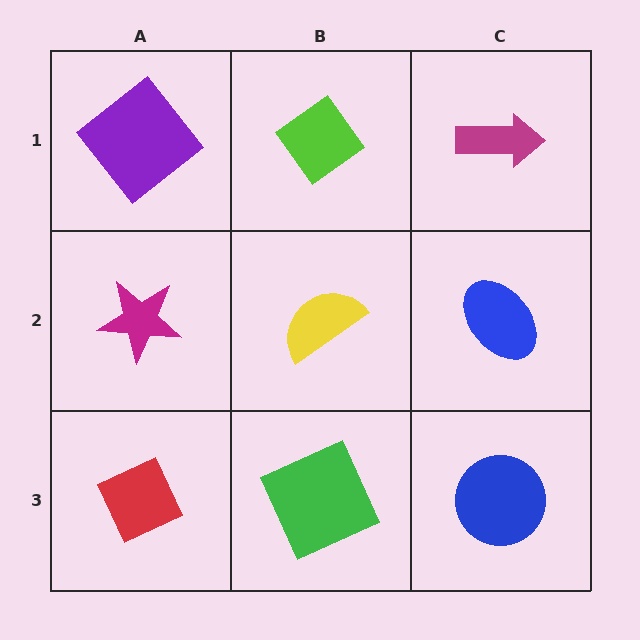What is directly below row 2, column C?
A blue circle.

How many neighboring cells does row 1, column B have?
3.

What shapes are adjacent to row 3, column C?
A blue ellipse (row 2, column C), a green square (row 3, column B).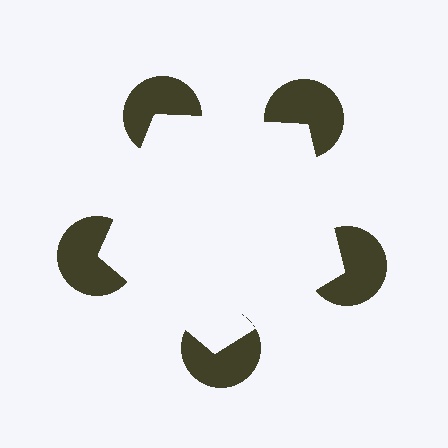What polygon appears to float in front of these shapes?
An illusory pentagon — its edges are inferred from the aligned wedge cuts in the pac-man discs, not physically drawn.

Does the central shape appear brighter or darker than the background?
It typically appears slightly brighter than the background, even though no actual brightness change is drawn.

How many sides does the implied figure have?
5 sides.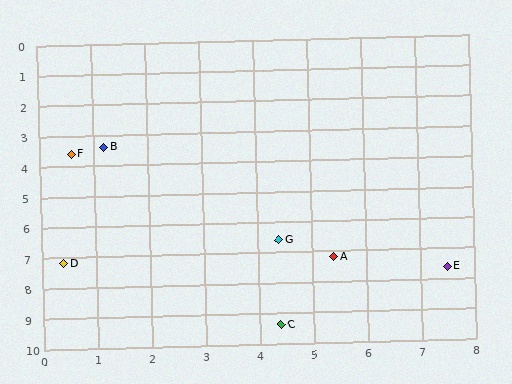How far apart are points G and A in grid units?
Points G and A are about 1.2 grid units apart.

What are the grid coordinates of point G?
Point G is at approximately (4.4, 6.6).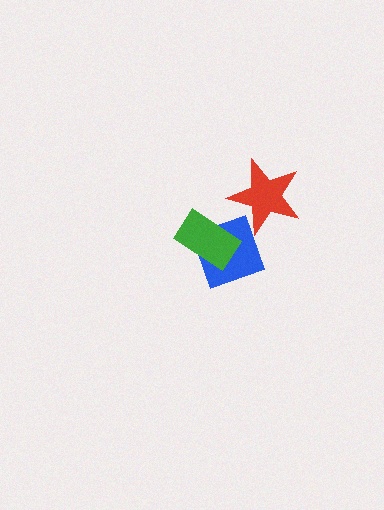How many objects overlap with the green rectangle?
1 object overlaps with the green rectangle.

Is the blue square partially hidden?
Yes, it is partially covered by another shape.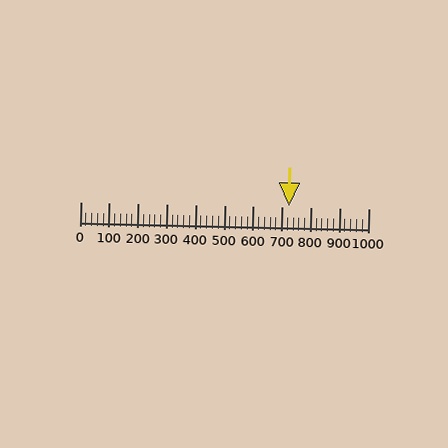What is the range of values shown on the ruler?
The ruler shows values from 0 to 1000.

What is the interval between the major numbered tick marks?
The major tick marks are spaced 100 units apart.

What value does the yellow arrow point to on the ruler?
The yellow arrow points to approximately 724.